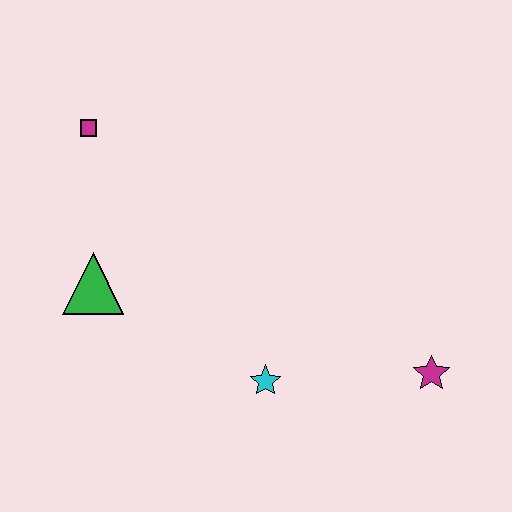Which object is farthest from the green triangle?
The magenta star is farthest from the green triangle.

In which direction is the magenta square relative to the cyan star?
The magenta square is above the cyan star.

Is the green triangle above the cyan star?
Yes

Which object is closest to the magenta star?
The cyan star is closest to the magenta star.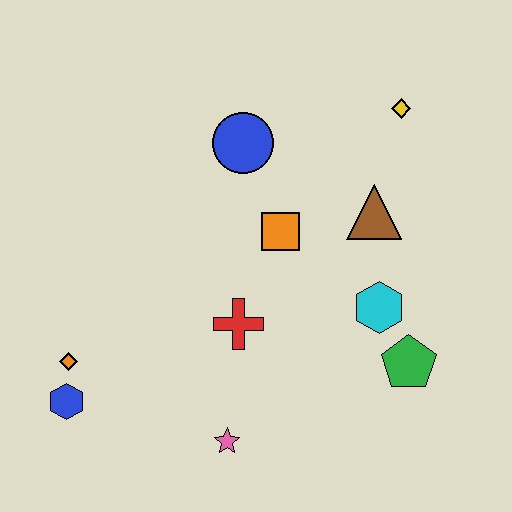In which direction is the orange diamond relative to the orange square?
The orange diamond is to the left of the orange square.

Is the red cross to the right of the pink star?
Yes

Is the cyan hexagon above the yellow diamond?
No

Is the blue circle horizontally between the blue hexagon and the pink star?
No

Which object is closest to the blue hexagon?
The orange diamond is closest to the blue hexagon.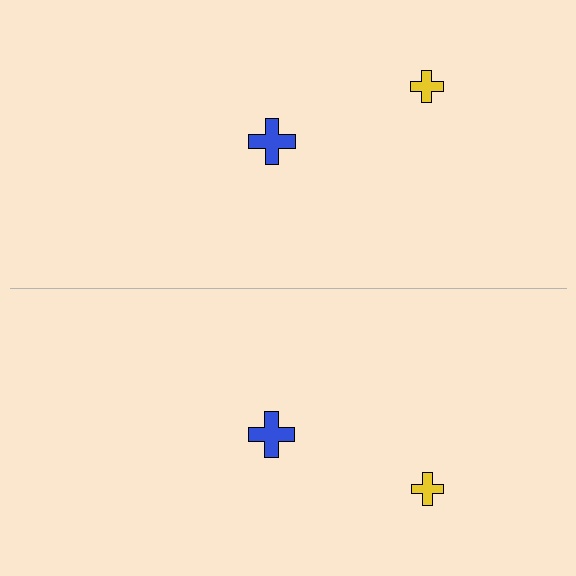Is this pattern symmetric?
Yes, this pattern has bilateral (reflection) symmetry.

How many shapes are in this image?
There are 4 shapes in this image.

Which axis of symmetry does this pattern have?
The pattern has a horizontal axis of symmetry running through the center of the image.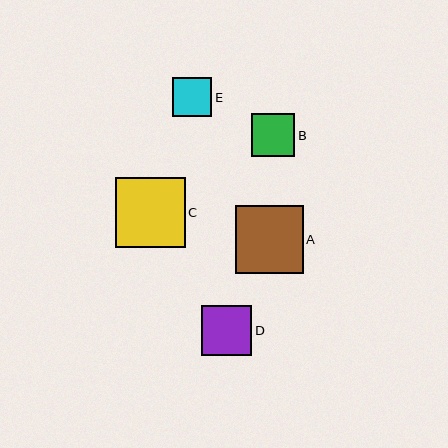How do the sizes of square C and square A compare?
Square C and square A are approximately the same size.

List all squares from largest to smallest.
From largest to smallest: C, A, D, B, E.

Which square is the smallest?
Square E is the smallest with a size of approximately 39 pixels.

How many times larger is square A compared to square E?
Square A is approximately 1.7 times the size of square E.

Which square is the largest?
Square C is the largest with a size of approximately 70 pixels.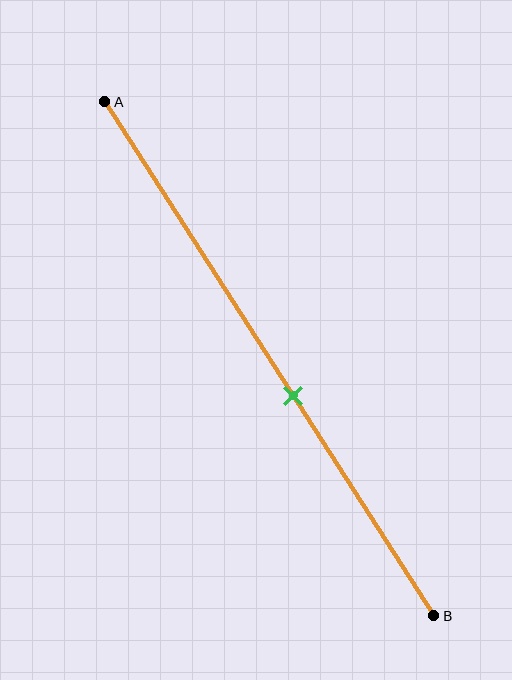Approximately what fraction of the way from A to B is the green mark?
The green mark is approximately 55% of the way from A to B.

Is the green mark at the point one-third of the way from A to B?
No, the mark is at about 55% from A, not at the 33% one-third point.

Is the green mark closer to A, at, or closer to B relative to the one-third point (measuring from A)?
The green mark is closer to point B than the one-third point of segment AB.